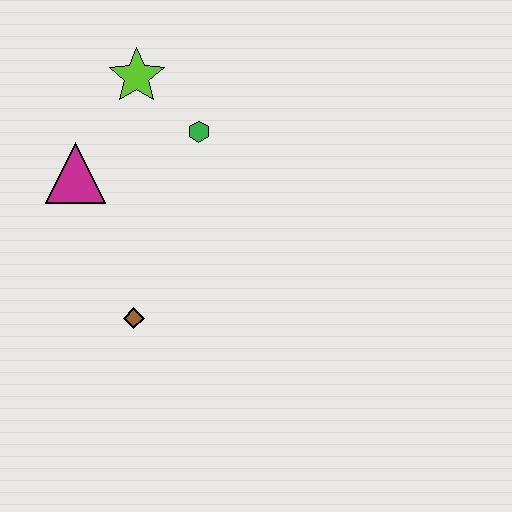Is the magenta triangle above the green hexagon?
No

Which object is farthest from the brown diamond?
The lime star is farthest from the brown diamond.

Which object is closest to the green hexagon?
The lime star is closest to the green hexagon.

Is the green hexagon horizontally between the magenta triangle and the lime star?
No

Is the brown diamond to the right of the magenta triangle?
Yes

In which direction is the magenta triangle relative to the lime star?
The magenta triangle is below the lime star.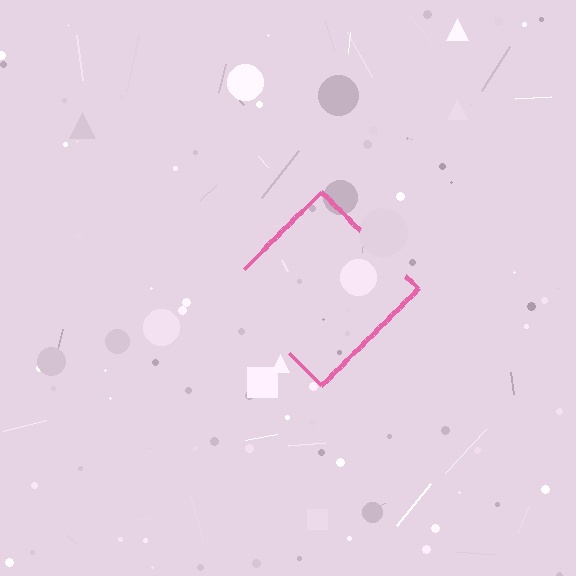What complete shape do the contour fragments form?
The contour fragments form a diamond.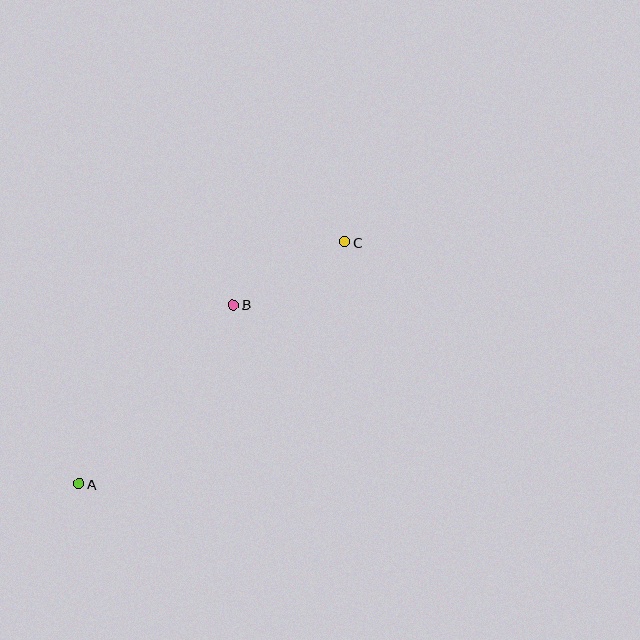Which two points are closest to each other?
Points B and C are closest to each other.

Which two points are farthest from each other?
Points A and C are farthest from each other.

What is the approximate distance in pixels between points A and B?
The distance between A and B is approximately 237 pixels.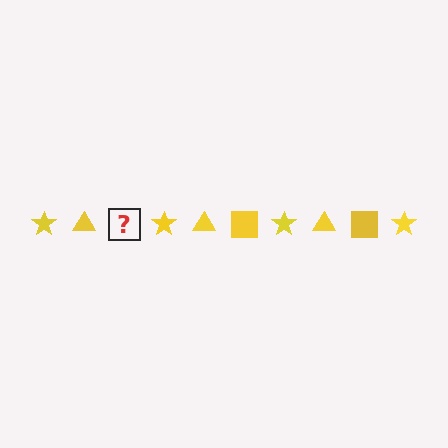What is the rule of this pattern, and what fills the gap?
The rule is that the pattern cycles through star, triangle, square shapes in yellow. The gap should be filled with a yellow square.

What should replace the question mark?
The question mark should be replaced with a yellow square.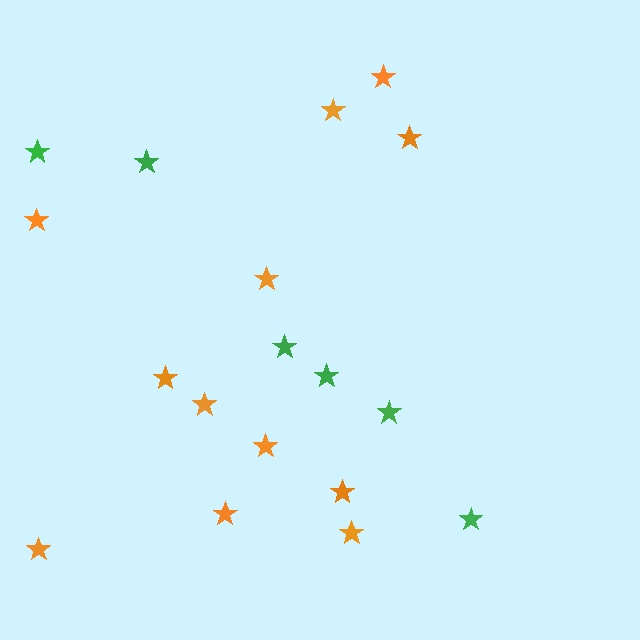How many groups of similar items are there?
There are 2 groups: one group of green stars (6) and one group of orange stars (12).